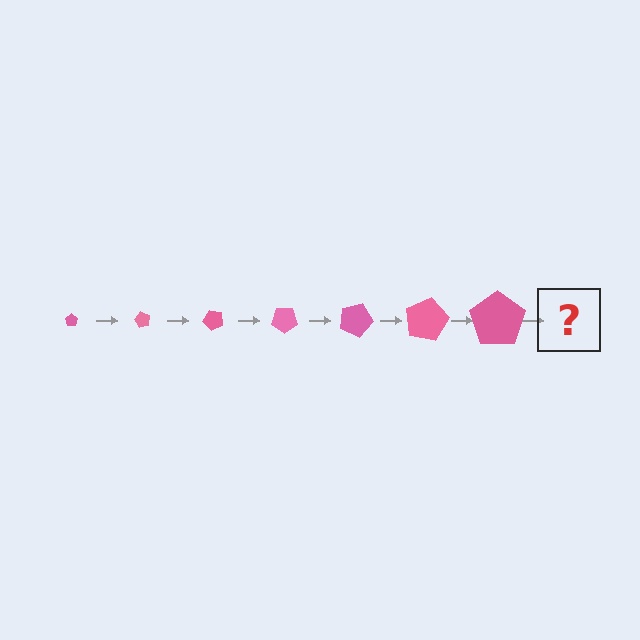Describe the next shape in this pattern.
It should be a pentagon, larger than the previous one and rotated 420 degrees from the start.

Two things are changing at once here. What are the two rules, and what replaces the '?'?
The two rules are that the pentagon grows larger each step and it rotates 60 degrees each step. The '?' should be a pentagon, larger than the previous one and rotated 420 degrees from the start.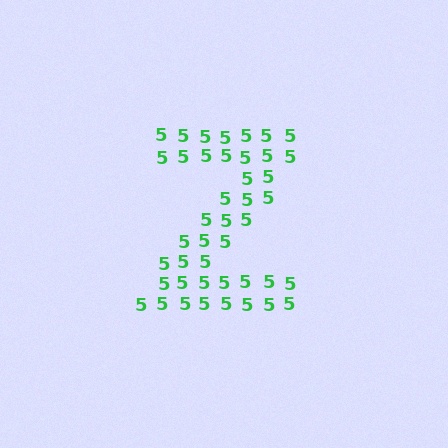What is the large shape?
The large shape is the letter Z.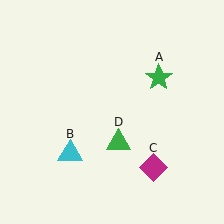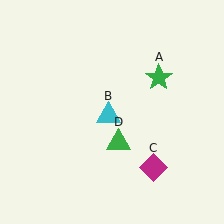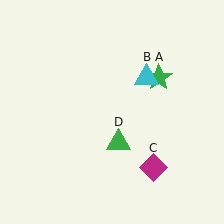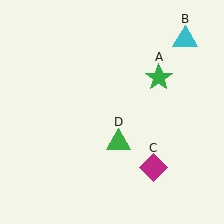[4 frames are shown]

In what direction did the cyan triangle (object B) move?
The cyan triangle (object B) moved up and to the right.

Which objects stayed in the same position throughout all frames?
Green star (object A) and magenta diamond (object C) and green triangle (object D) remained stationary.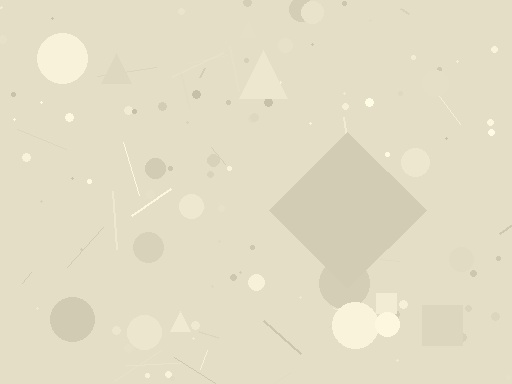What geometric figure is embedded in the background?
A diamond is embedded in the background.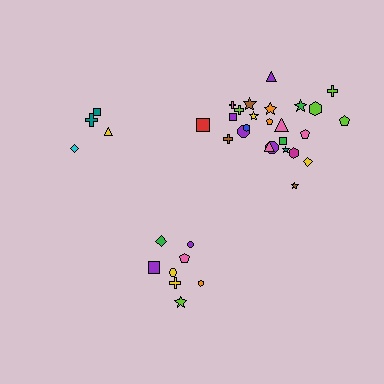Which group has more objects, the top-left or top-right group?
The top-right group.